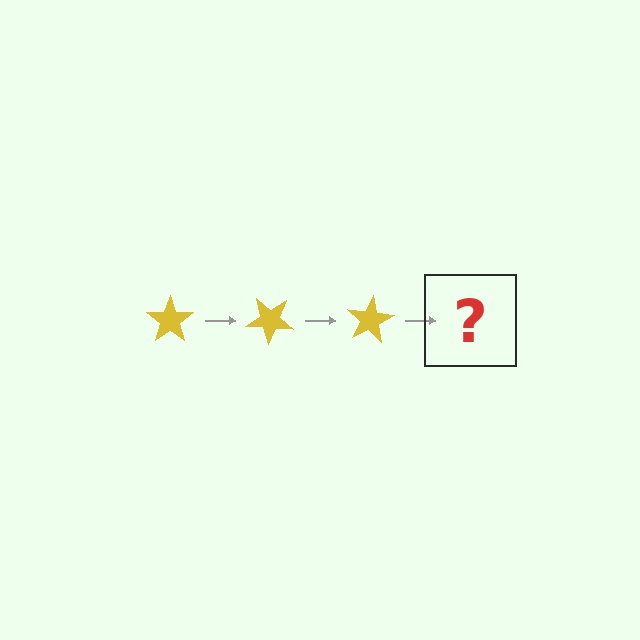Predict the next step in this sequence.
The next step is a yellow star rotated 120 degrees.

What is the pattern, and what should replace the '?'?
The pattern is that the star rotates 40 degrees each step. The '?' should be a yellow star rotated 120 degrees.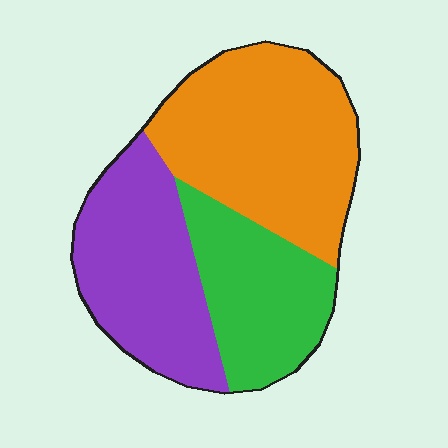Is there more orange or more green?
Orange.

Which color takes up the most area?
Orange, at roughly 40%.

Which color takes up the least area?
Green, at roughly 25%.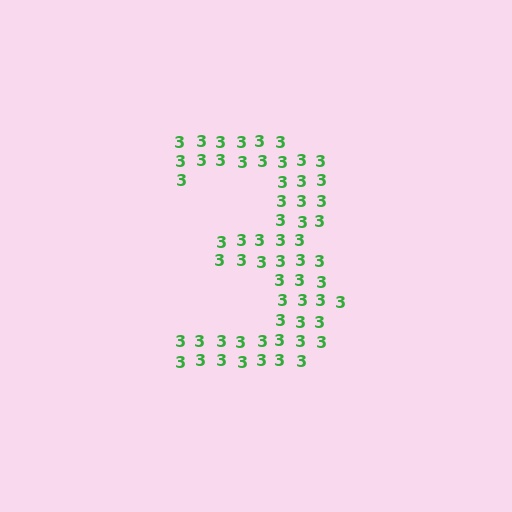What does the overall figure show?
The overall figure shows the digit 3.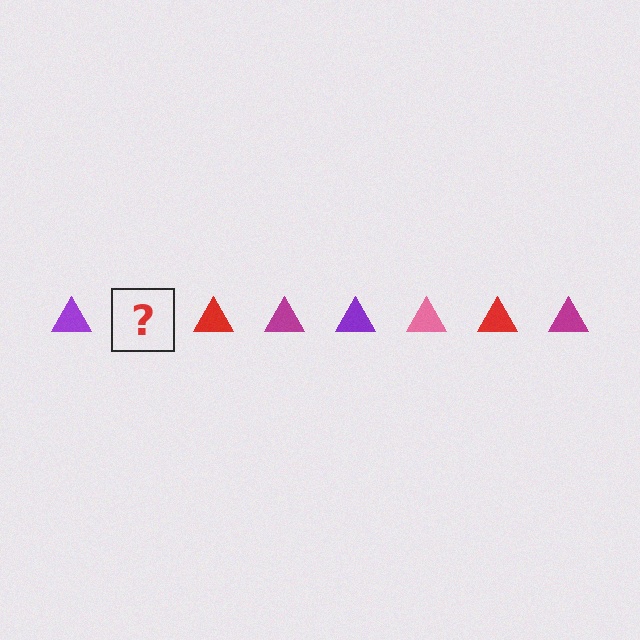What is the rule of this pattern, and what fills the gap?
The rule is that the pattern cycles through purple, pink, red, magenta triangles. The gap should be filled with a pink triangle.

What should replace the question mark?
The question mark should be replaced with a pink triangle.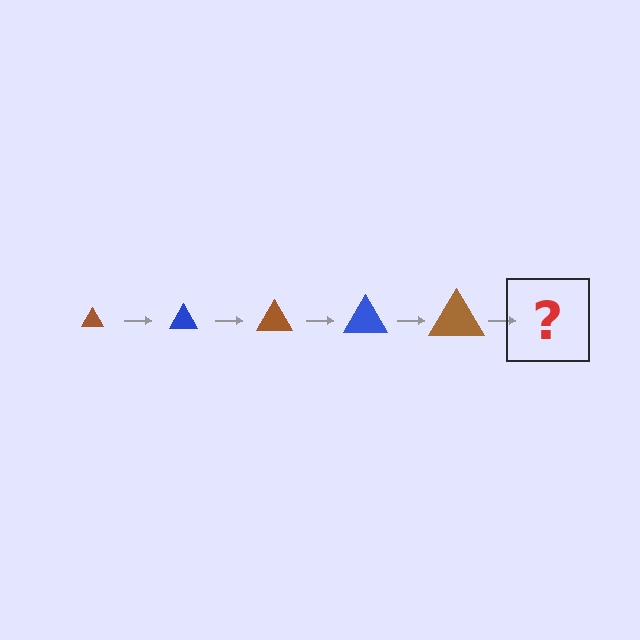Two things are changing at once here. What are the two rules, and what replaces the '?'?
The two rules are that the triangle grows larger each step and the color cycles through brown and blue. The '?' should be a blue triangle, larger than the previous one.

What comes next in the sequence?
The next element should be a blue triangle, larger than the previous one.